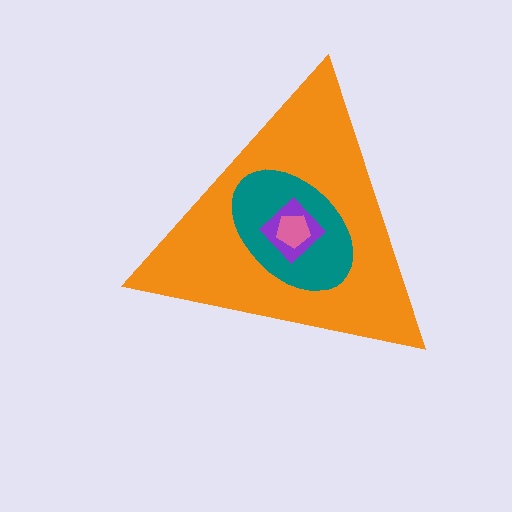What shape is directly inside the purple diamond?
The pink pentagon.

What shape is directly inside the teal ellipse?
The purple diamond.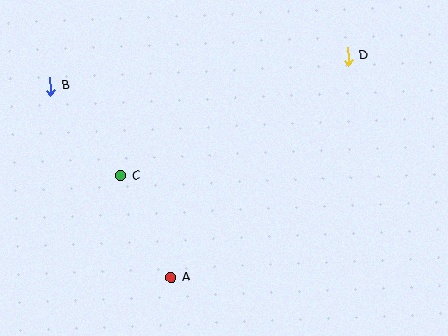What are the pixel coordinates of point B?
Point B is at (51, 86).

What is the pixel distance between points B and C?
The distance between B and C is 114 pixels.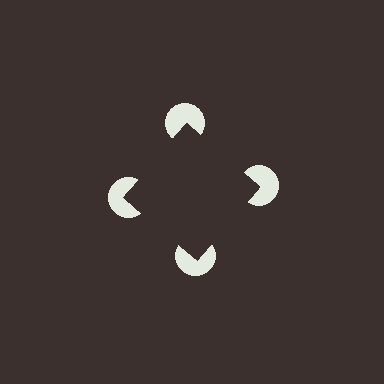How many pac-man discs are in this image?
There are 4 — one at each vertex of the illusory square.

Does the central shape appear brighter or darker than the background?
It typically appears slightly darker than the background, even though no actual brightness change is drawn.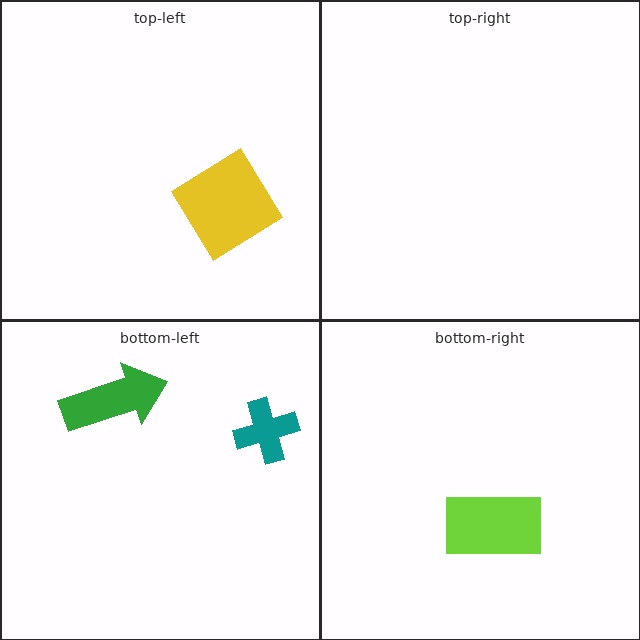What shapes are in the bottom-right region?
The lime rectangle.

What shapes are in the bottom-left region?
The teal cross, the green arrow.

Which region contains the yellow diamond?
The top-left region.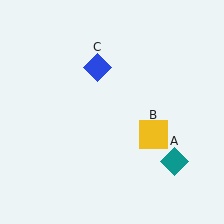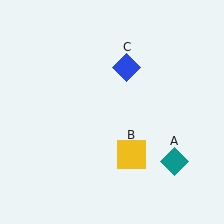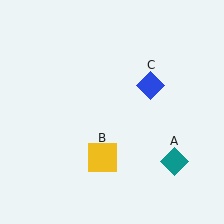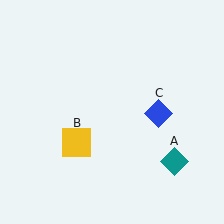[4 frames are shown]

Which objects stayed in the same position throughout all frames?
Teal diamond (object A) remained stationary.